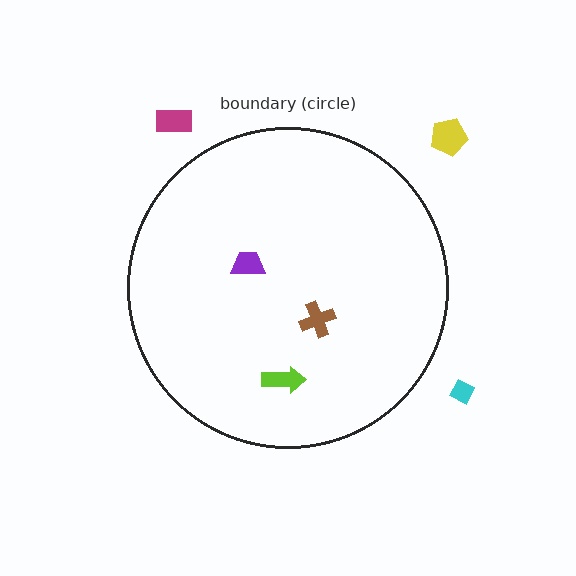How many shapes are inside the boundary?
3 inside, 3 outside.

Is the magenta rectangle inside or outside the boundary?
Outside.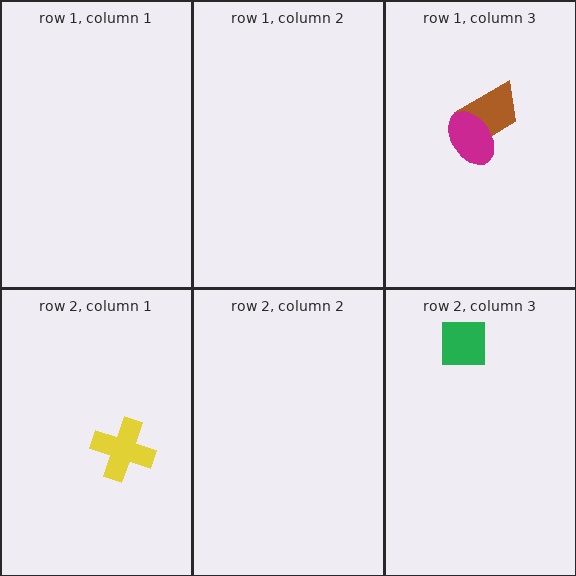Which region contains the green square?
The row 2, column 3 region.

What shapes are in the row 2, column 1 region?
The yellow cross.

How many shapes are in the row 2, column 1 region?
1.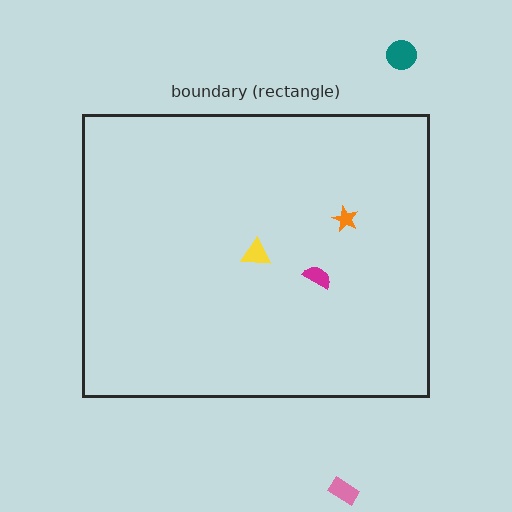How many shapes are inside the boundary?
3 inside, 2 outside.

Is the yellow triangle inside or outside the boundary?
Inside.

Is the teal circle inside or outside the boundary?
Outside.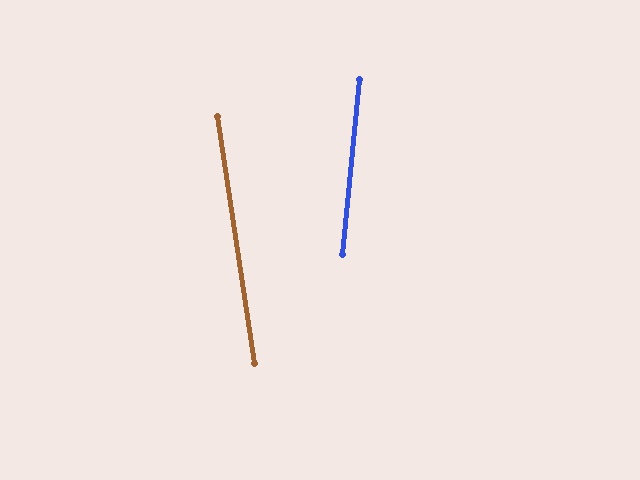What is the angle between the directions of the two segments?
Approximately 14 degrees.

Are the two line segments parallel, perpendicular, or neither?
Neither parallel nor perpendicular — they differ by about 14°.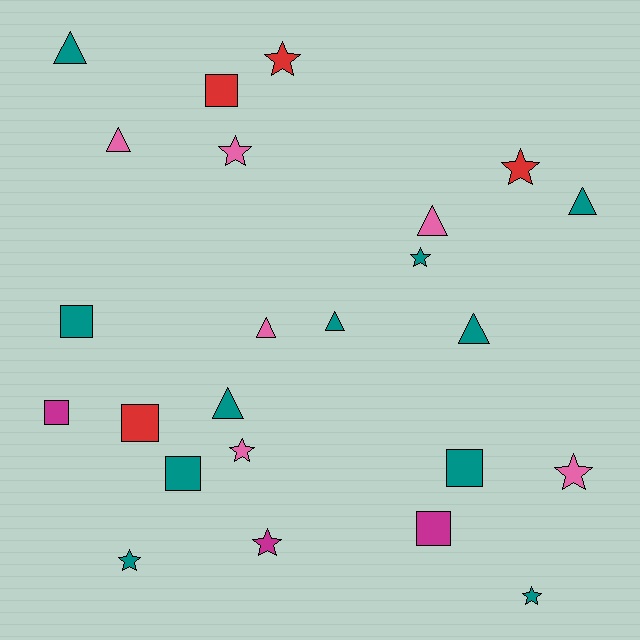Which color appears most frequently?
Teal, with 11 objects.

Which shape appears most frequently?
Star, with 9 objects.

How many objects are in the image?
There are 24 objects.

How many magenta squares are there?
There are 2 magenta squares.